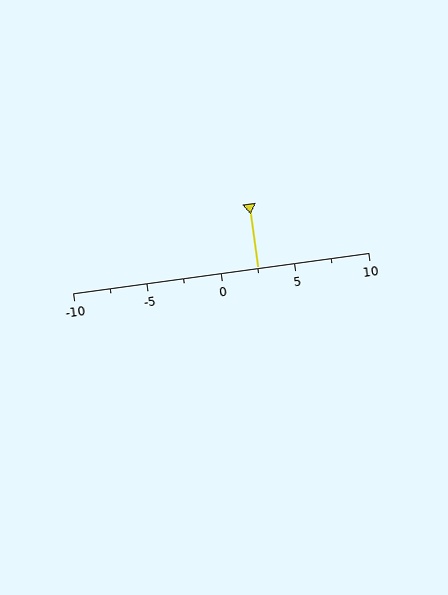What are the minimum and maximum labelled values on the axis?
The axis runs from -10 to 10.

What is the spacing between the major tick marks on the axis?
The major ticks are spaced 5 apart.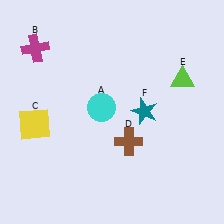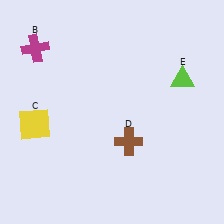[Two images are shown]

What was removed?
The teal star (F), the cyan circle (A) were removed in Image 2.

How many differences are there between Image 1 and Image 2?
There are 2 differences between the two images.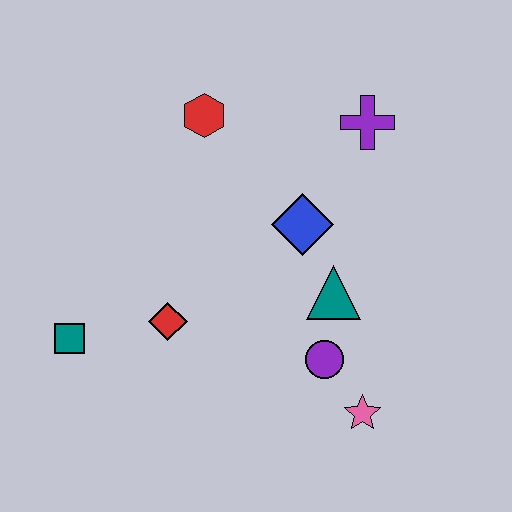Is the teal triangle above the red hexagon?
No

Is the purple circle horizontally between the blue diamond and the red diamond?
No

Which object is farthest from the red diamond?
The purple cross is farthest from the red diamond.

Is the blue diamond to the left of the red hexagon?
No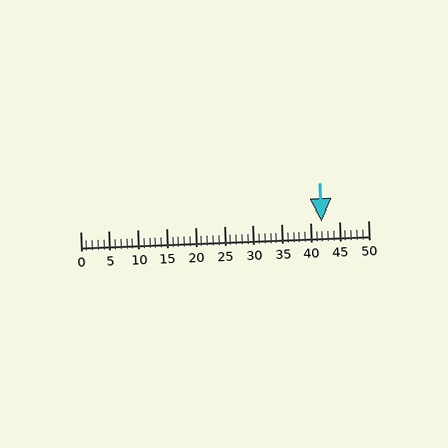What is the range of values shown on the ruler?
The ruler shows values from 0 to 50.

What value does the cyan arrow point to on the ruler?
The cyan arrow points to approximately 42.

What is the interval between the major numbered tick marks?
The major tick marks are spaced 5 units apart.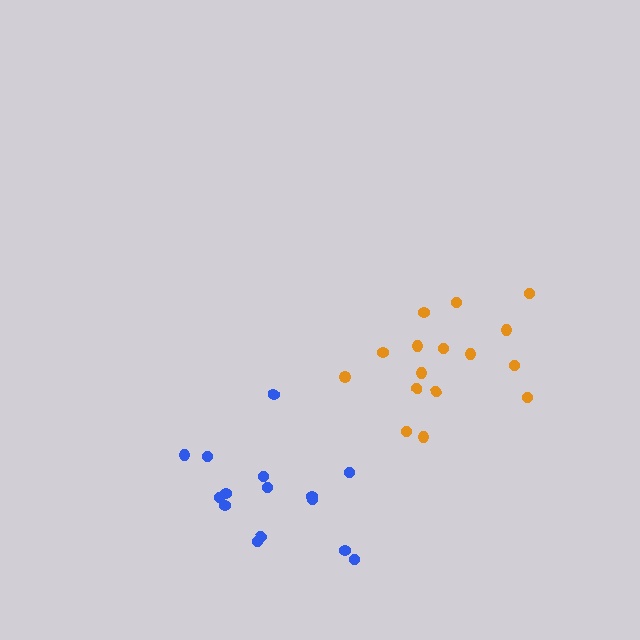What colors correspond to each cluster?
The clusters are colored: blue, orange.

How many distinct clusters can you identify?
There are 2 distinct clusters.